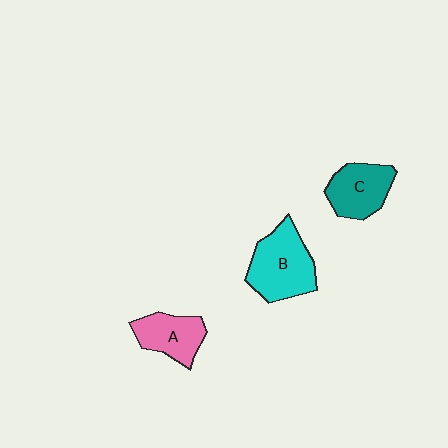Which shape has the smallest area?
Shape A (pink).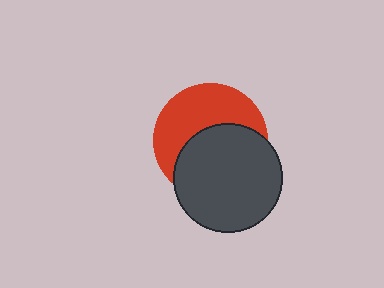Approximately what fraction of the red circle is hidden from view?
Roughly 52% of the red circle is hidden behind the dark gray circle.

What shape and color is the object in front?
The object in front is a dark gray circle.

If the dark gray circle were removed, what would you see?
You would see the complete red circle.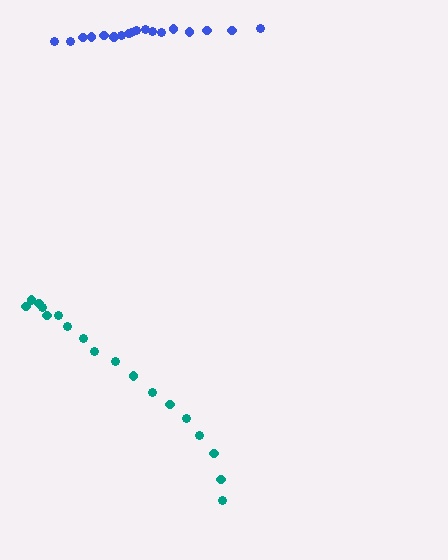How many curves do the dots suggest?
There are 2 distinct paths.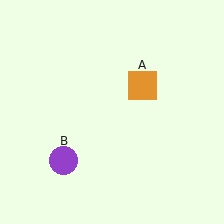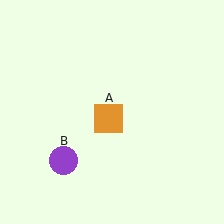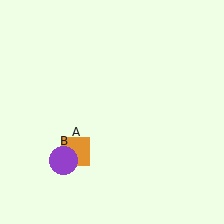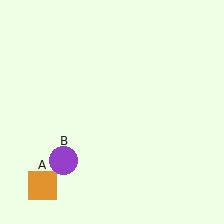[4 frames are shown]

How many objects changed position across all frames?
1 object changed position: orange square (object A).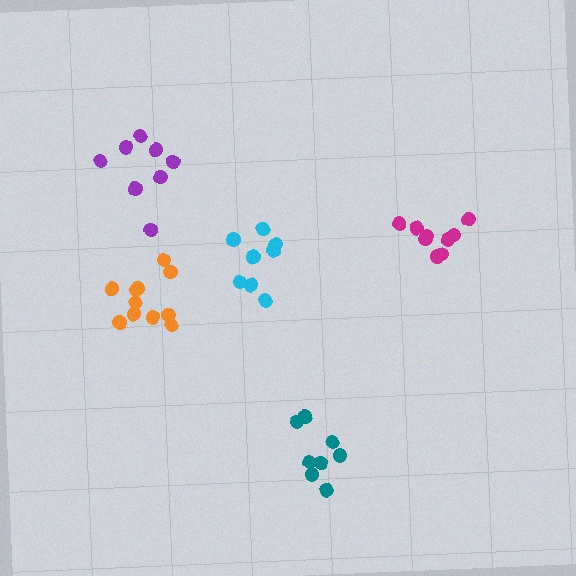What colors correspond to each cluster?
The clusters are colored: cyan, magenta, teal, purple, orange.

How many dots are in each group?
Group 1: 8 dots, Group 2: 9 dots, Group 3: 8 dots, Group 4: 8 dots, Group 5: 11 dots (44 total).